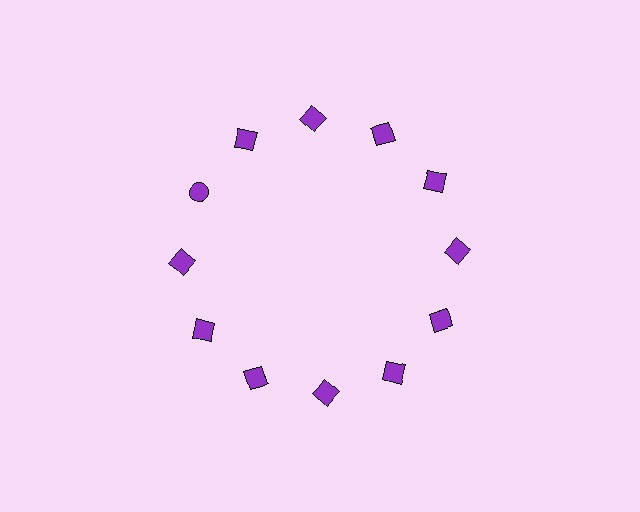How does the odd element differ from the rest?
It has a different shape: circle instead of square.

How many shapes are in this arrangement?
There are 12 shapes arranged in a ring pattern.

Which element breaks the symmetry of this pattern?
The purple circle at roughly the 10 o'clock position breaks the symmetry. All other shapes are purple squares.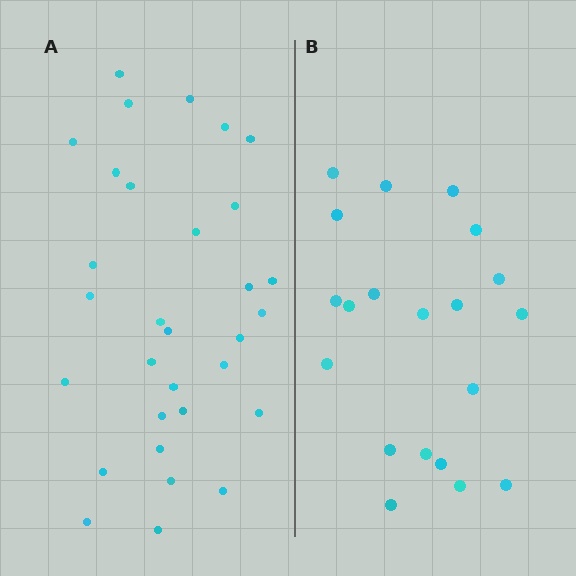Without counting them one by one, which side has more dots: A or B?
Region A (the left region) has more dots.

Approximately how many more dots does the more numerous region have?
Region A has roughly 12 or so more dots than region B.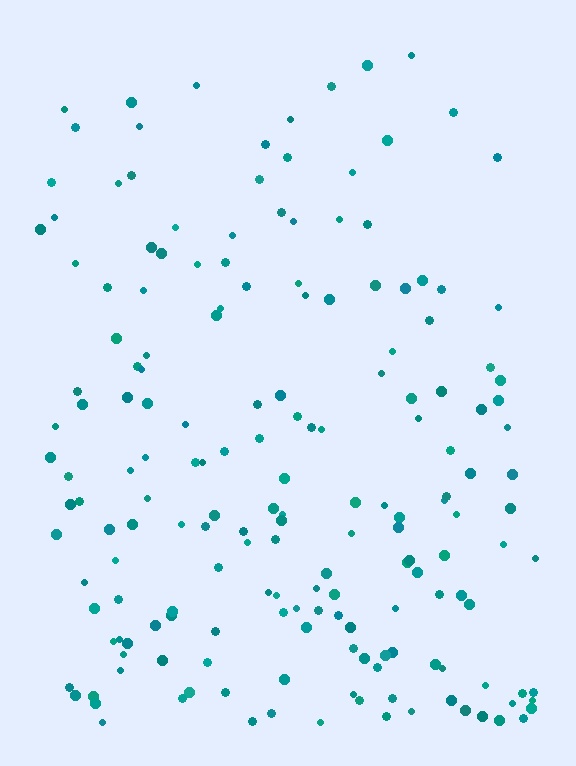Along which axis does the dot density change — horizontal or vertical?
Vertical.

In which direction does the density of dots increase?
From top to bottom, with the bottom side densest.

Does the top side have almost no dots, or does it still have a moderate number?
Still a moderate number, just noticeably fewer than the bottom.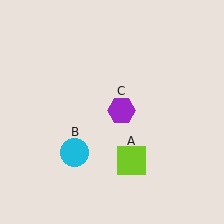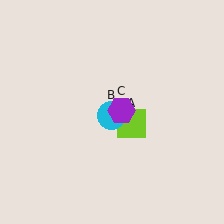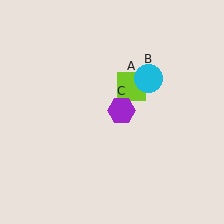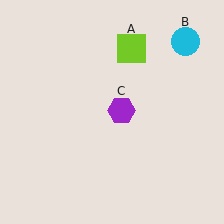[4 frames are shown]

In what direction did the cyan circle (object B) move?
The cyan circle (object B) moved up and to the right.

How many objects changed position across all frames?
2 objects changed position: lime square (object A), cyan circle (object B).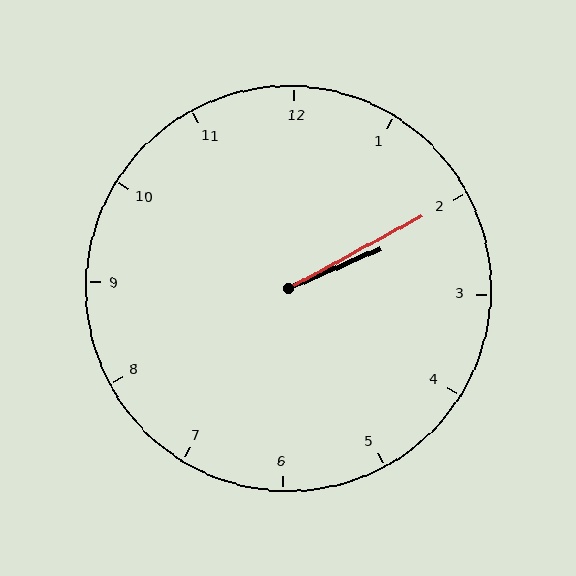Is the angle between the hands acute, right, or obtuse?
It is acute.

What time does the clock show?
2:10.